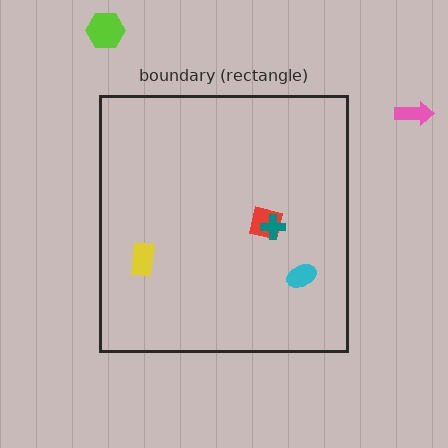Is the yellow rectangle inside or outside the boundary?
Inside.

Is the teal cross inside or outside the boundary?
Inside.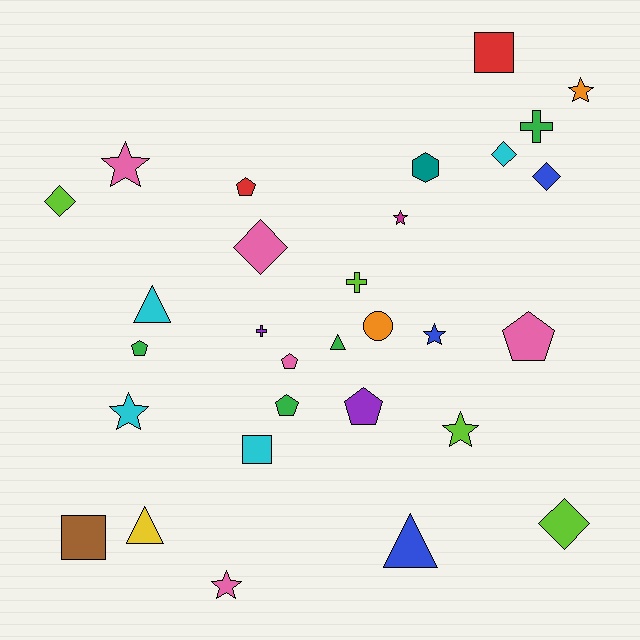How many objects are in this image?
There are 30 objects.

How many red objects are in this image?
There are 2 red objects.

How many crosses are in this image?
There are 3 crosses.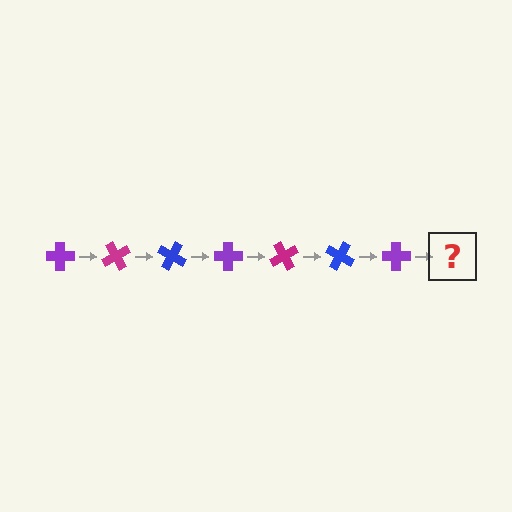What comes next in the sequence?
The next element should be a magenta cross, rotated 420 degrees from the start.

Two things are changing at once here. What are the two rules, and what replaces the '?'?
The two rules are that it rotates 60 degrees each step and the color cycles through purple, magenta, and blue. The '?' should be a magenta cross, rotated 420 degrees from the start.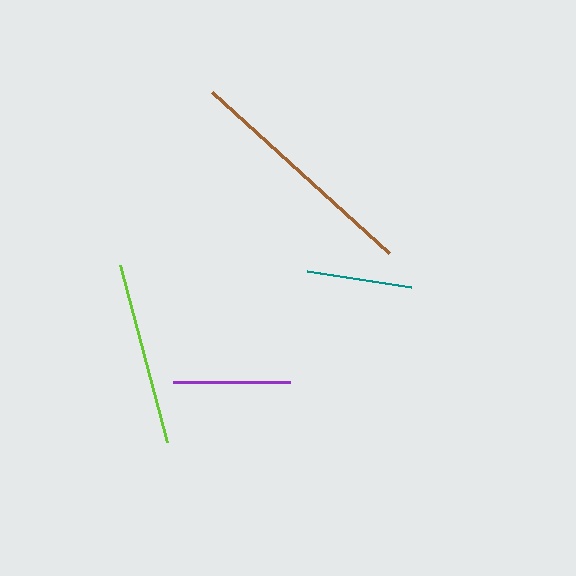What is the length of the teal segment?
The teal segment is approximately 106 pixels long.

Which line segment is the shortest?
The teal line is the shortest at approximately 106 pixels.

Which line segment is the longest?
The brown line is the longest at approximately 239 pixels.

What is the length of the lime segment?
The lime segment is approximately 183 pixels long.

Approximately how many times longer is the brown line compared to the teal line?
The brown line is approximately 2.3 times the length of the teal line.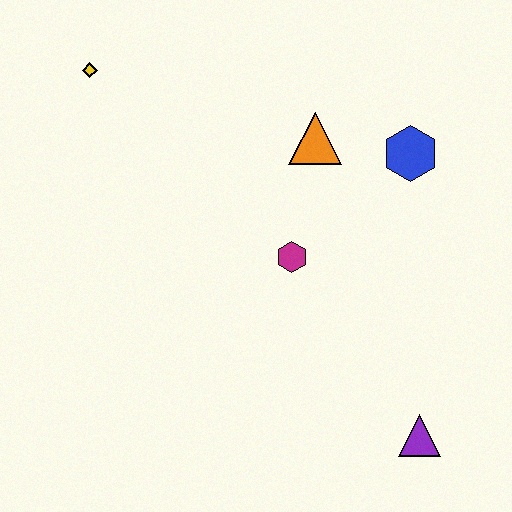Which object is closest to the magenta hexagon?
The orange triangle is closest to the magenta hexagon.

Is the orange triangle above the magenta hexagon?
Yes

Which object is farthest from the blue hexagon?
The yellow diamond is farthest from the blue hexagon.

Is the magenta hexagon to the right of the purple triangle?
No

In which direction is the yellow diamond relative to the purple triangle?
The yellow diamond is above the purple triangle.